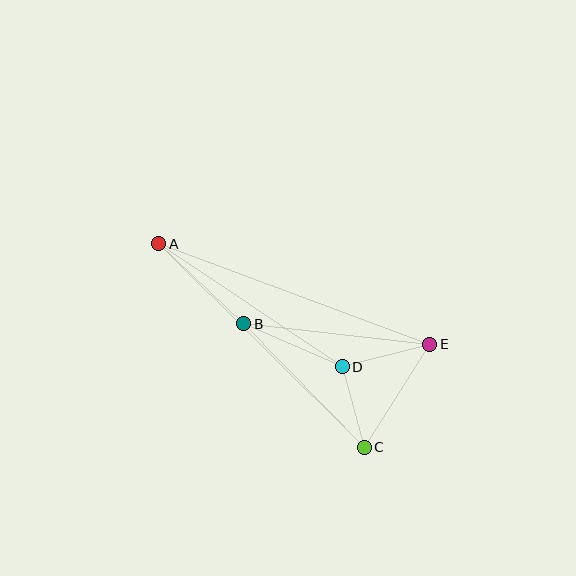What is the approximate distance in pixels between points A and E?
The distance between A and E is approximately 289 pixels.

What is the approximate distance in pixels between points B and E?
The distance between B and E is approximately 187 pixels.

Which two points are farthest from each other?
Points A and C are farthest from each other.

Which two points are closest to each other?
Points C and D are closest to each other.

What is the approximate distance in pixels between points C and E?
The distance between C and E is approximately 122 pixels.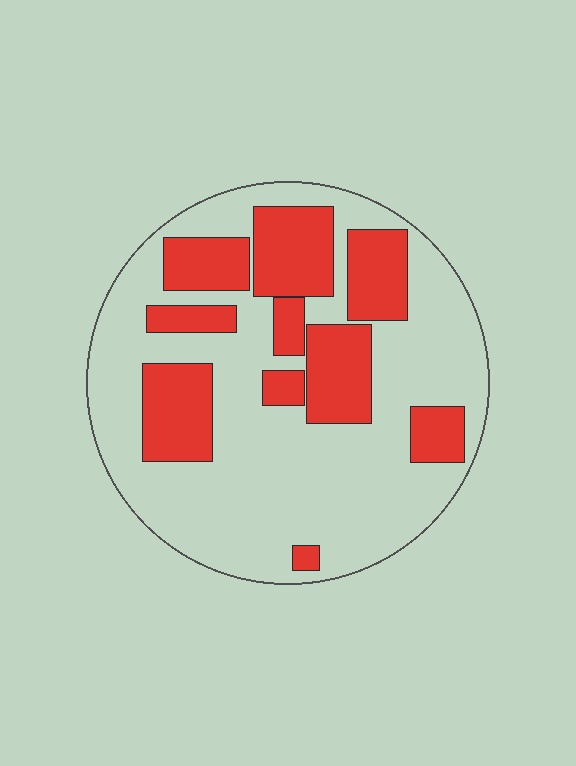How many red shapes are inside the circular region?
10.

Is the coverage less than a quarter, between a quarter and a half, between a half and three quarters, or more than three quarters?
Between a quarter and a half.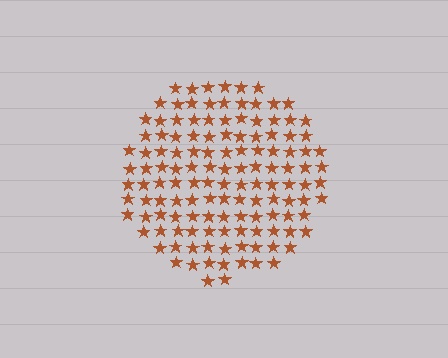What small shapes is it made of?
It is made of small stars.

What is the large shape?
The large shape is a circle.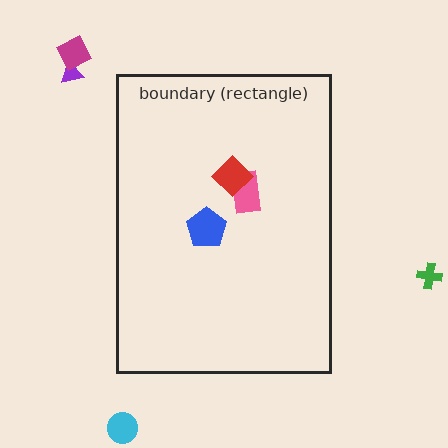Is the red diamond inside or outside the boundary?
Inside.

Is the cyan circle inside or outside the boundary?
Outside.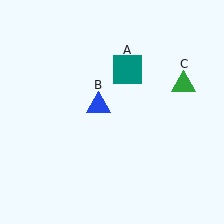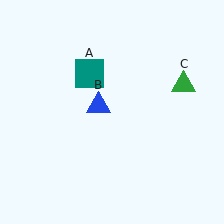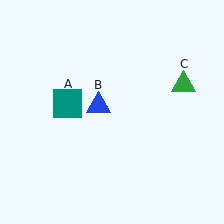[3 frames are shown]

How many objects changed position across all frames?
1 object changed position: teal square (object A).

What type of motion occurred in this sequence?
The teal square (object A) rotated counterclockwise around the center of the scene.